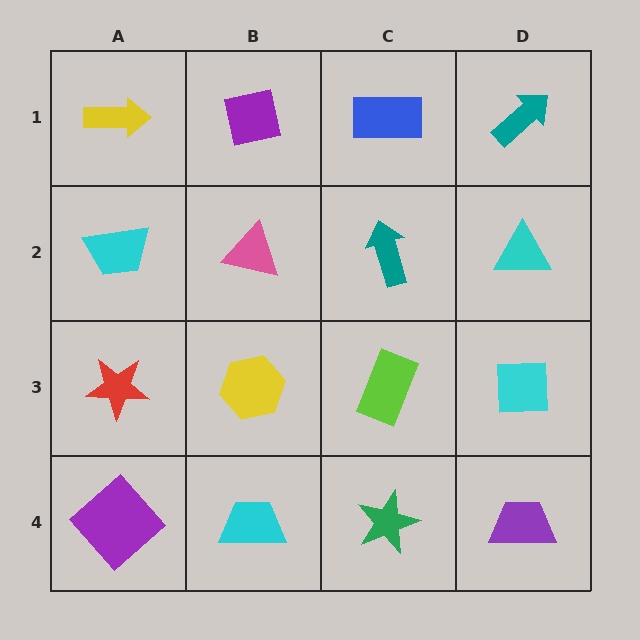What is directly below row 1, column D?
A cyan triangle.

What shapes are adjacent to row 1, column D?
A cyan triangle (row 2, column D), a blue rectangle (row 1, column C).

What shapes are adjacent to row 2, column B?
A purple square (row 1, column B), a yellow hexagon (row 3, column B), a cyan trapezoid (row 2, column A), a teal arrow (row 2, column C).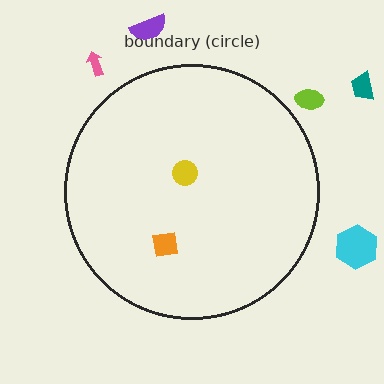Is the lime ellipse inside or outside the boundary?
Outside.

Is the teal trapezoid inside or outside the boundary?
Outside.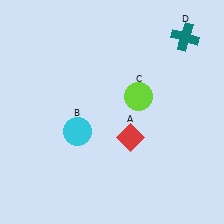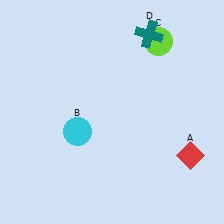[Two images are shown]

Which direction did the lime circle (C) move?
The lime circle (C) moved up.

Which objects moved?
The objects that moved are: the red diamond (A), the lime circle (C), the teal cross (D).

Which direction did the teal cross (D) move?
The teal cross (D) moved left.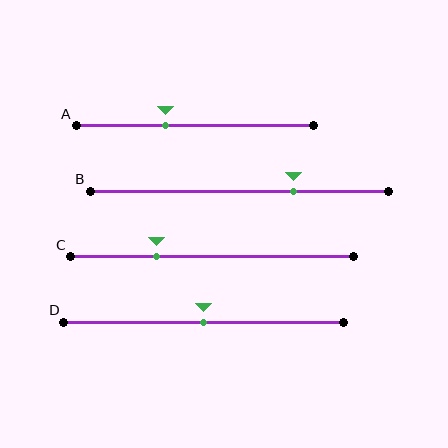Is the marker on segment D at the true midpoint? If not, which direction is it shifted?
Yes, the marker on segment D is at the true midpoint.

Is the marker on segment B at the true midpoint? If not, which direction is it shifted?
No, the marker on segment B is shifted to the right by about 18% of the segment length.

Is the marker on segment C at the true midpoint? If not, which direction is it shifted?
No, the marker on segment C is shifted to the left by about 20% of the segment length.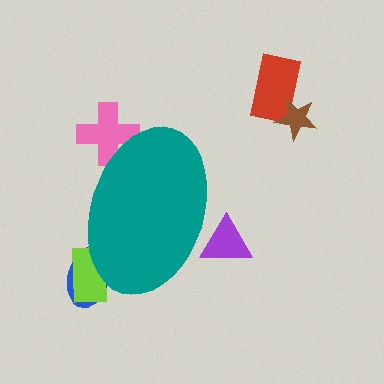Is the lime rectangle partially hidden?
Yes, the lime rectangle is partially hidden behind the teal ellipse.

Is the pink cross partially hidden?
Yes, the pink cross is partially hidden behind the teal ellipse.